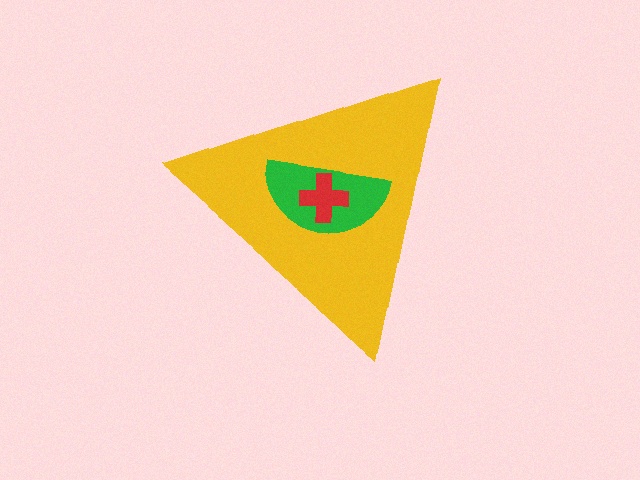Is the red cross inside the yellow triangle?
Yes.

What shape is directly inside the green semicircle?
The red cross.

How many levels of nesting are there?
3.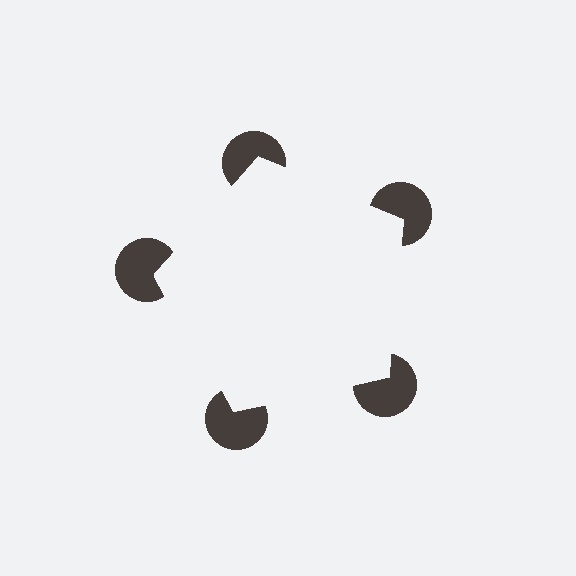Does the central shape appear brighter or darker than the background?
It typically appears slightly brighter than the background, even though no actual brightness change is drawn.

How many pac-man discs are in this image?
There are 5 — one at each vertex of the illusory pentagon.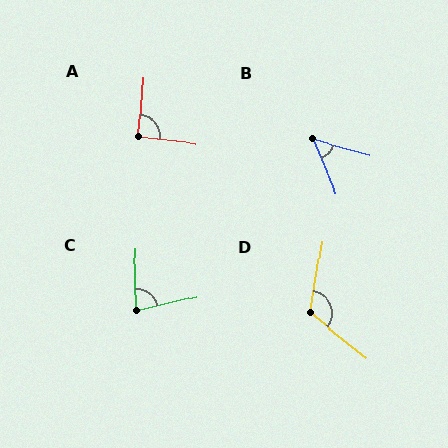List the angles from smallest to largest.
B (51°), C (78°), A (93°), D (119°).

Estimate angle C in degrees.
Approximately 78 degrees.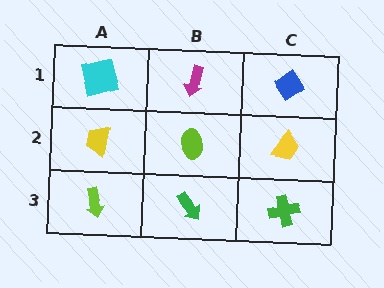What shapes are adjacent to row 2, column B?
A magenta arrow (row 1, column B), a green arrow (row 3, column B), a yellow trapezoid (row 2, column A), a yellow trapezoid (row 2, column C).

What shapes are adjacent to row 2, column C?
A blue diamond (row 1, column C), a green cross (row 3, column C), a lime ellipse (row 2, column B).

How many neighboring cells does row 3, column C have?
2.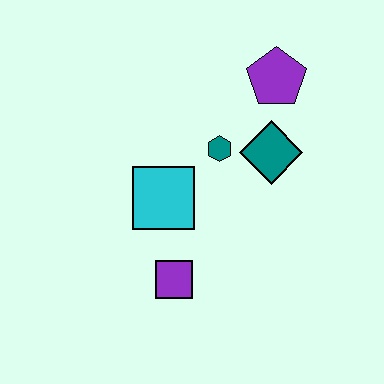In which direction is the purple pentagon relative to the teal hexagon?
The purple pentagon is above the teal hexagon.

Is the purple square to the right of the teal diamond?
No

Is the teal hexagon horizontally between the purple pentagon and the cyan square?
Yes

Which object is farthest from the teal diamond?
The purple square is farthest from the teal diamond.